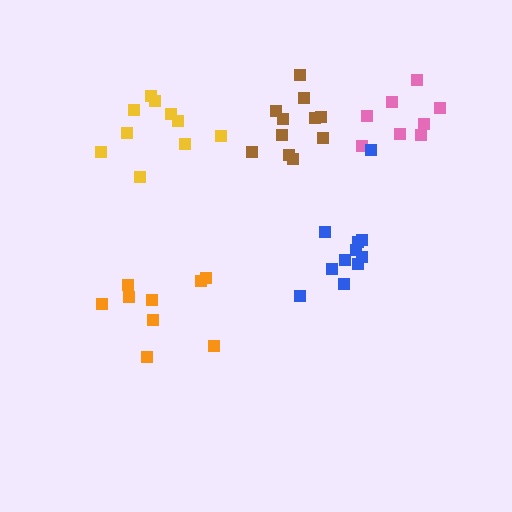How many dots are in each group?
Group 1: 10 dots, Group 2: 9 dots, Group 3: 8 dots, Group 4: 11 dots, Group 5: 11 dots (49 total).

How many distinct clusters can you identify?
There are 5 distinct clusters.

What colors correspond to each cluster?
The clusters are colored: yellow, orange, pink, blue, brown.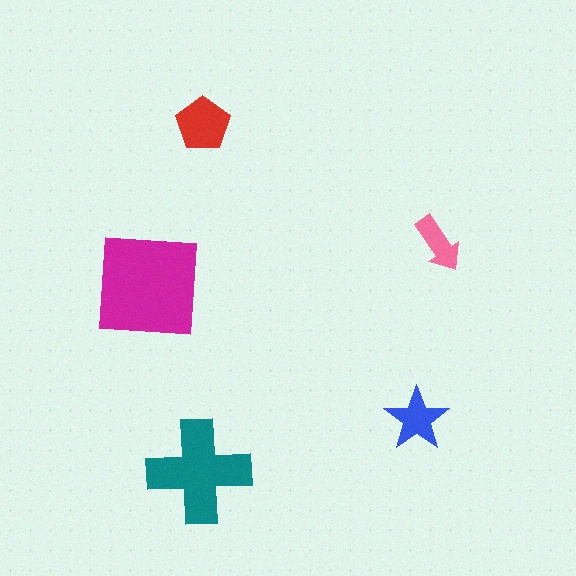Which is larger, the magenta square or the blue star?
The magenta square.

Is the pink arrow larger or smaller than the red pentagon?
Smaller.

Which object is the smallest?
The pink arrow.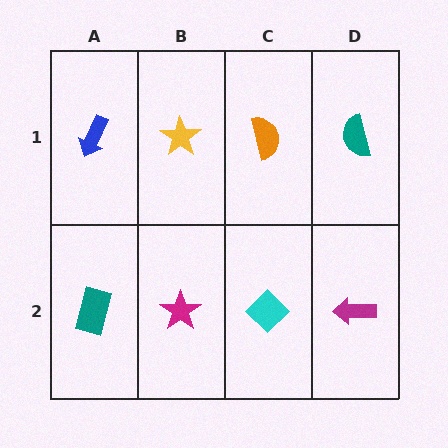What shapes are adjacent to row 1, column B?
A magenta star (row 2, column B), a blue arrow (row 1, column A), an orange semicircle (row 1, column C).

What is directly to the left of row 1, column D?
An orange semicircle.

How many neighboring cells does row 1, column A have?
2.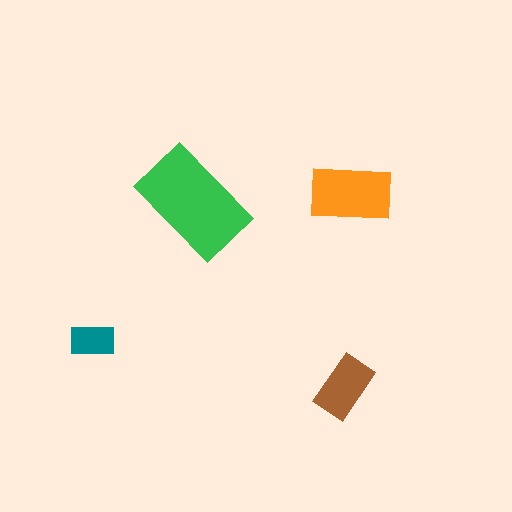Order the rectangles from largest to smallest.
the green one, the orange one, the brown one, the teal one.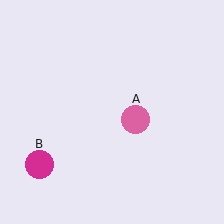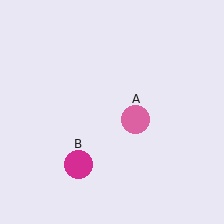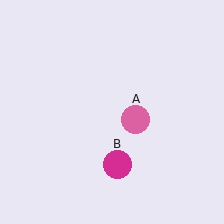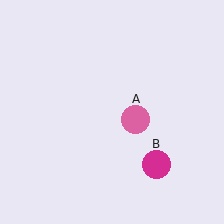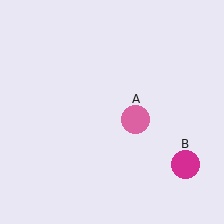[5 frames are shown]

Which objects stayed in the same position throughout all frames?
Pink circle (object A) remained stationary.